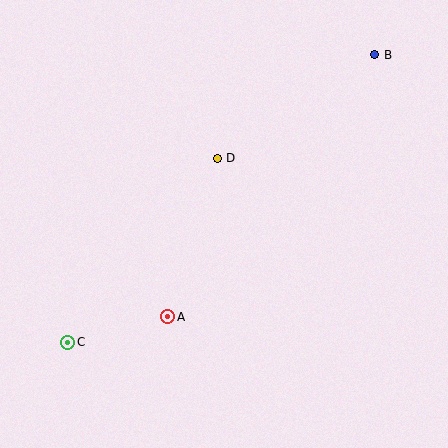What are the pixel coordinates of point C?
Point C is at (68, 342).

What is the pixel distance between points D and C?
The distance between D and C is 237 pixels.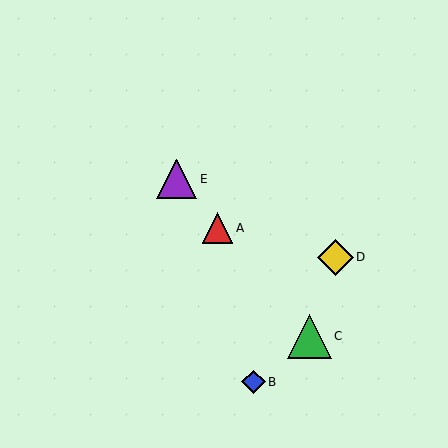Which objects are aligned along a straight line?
Objects A, C, E are aligned along a straight line.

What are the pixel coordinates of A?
Object A is at (218, 228).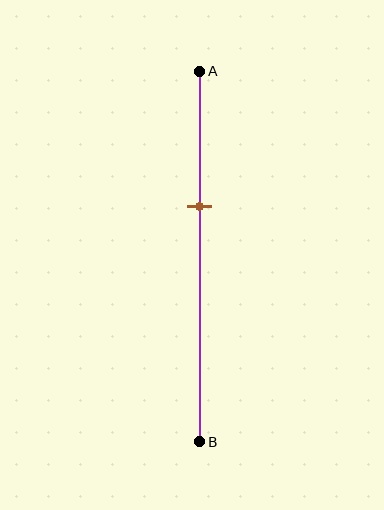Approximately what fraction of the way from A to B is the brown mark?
The brown mark is approximately 35% of the way from A to B.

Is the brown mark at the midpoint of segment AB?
No, the mark is at about 35% from A, not at the 50% midpoint.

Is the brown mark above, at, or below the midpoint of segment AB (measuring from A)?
The brown mark is above the midpoint of segment AB.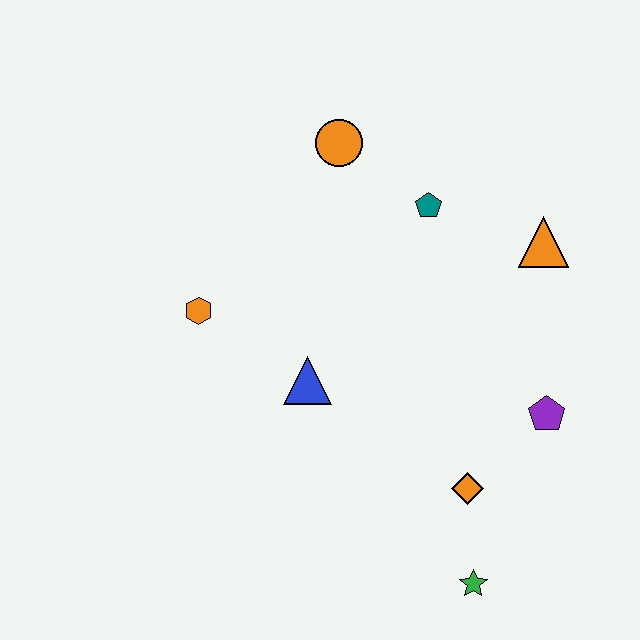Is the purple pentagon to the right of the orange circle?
Yes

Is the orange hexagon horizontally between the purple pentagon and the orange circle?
No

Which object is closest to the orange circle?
The teal pentagon is closest to the orange circle.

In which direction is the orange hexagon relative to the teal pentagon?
The orange hexagon is to the left of the teal pentagon.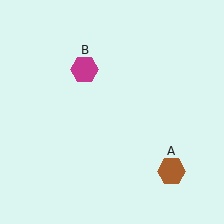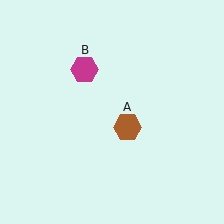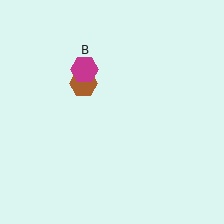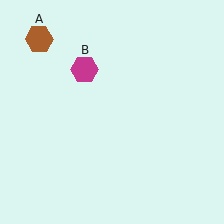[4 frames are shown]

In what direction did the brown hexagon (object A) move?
The brown hexagon (object A) moved up and to the left.